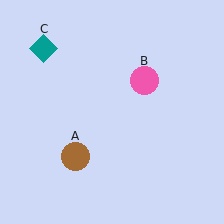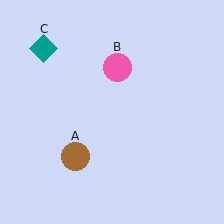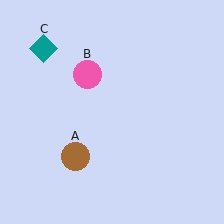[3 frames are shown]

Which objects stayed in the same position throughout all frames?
Brown circle (object A) and teal diamond (object C) remained stationary.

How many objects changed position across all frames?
1 object changed position: pink circle (object B).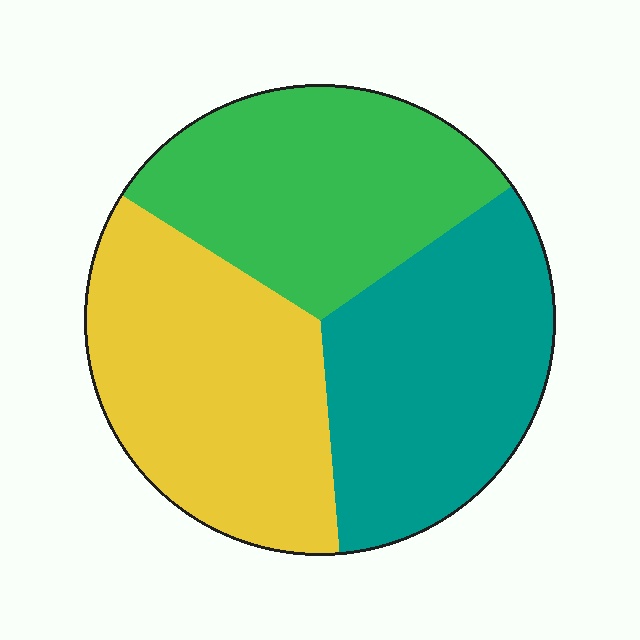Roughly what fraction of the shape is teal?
Teal takes up between a quarter and a half of the shape.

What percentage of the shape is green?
Green covers roughly 30% of the shape.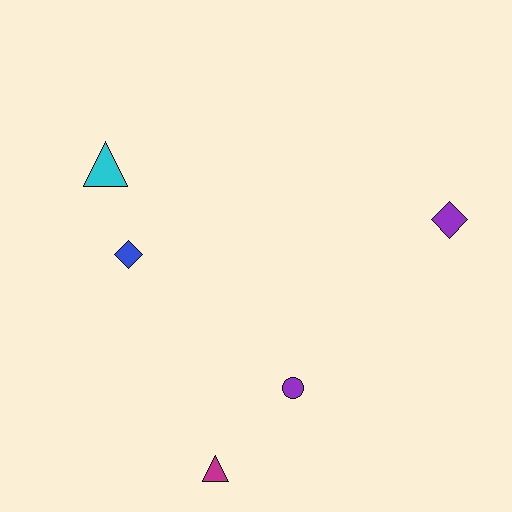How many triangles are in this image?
There are 2 triangles.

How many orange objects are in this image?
There are no orange objects.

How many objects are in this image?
There are 5 objects.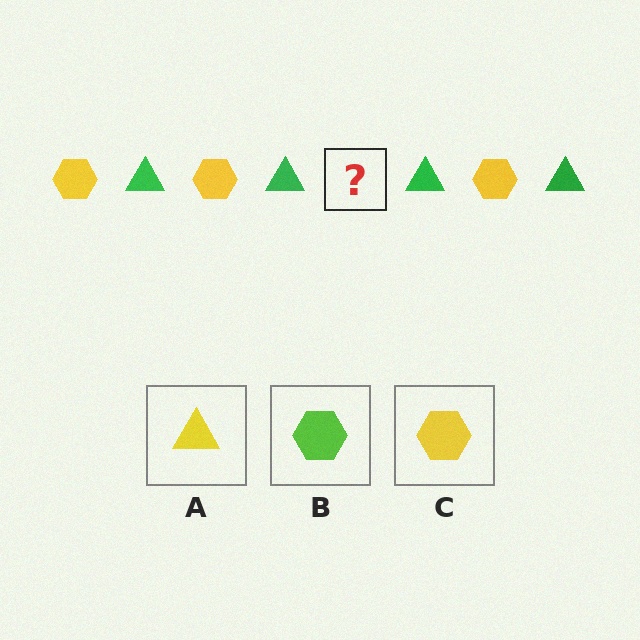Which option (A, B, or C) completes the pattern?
C.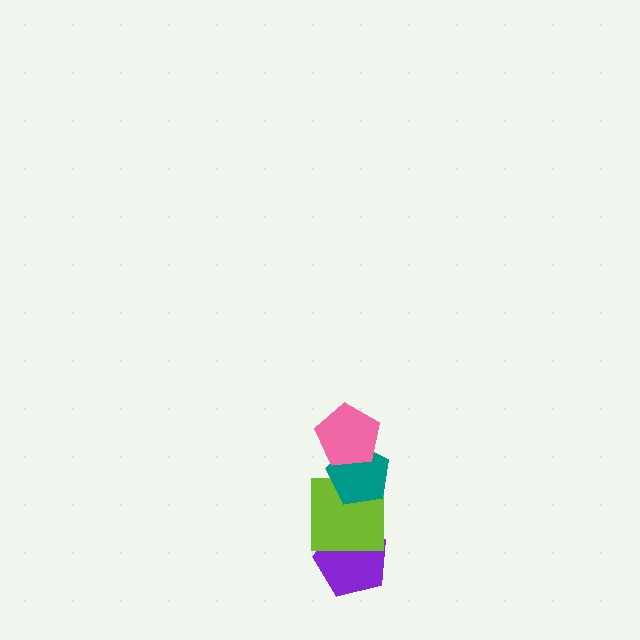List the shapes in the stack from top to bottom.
From top to bottom: the pink pentagon, the teal pentagon, the lime square, the purple pentagon.